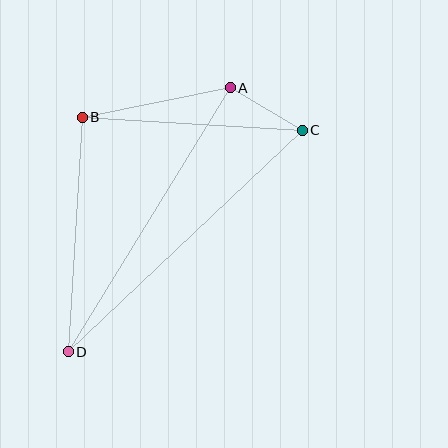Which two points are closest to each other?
Points A and C are closest to each other.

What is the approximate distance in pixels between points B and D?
The distance between B and D is approximately 235 pixels.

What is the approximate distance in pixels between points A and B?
The distance between A and B is approximately 151 pixels.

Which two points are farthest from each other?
Points C and D are farthest from each other.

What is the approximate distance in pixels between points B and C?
The distance between B and C is approximately 220 pixels.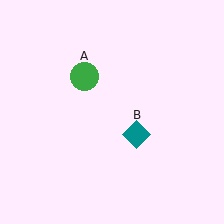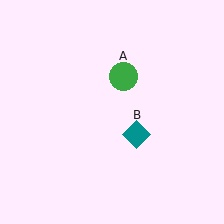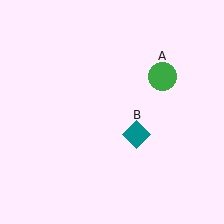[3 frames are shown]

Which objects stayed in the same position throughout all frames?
Teal diamond (object B) remained stationary.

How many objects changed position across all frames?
1 object changed position: green circle (object A).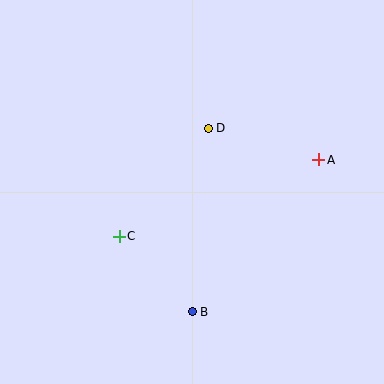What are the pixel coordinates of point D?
Point D is at (208, 128).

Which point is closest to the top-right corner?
Point A is closest to the top-right corner.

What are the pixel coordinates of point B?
Point B is at (192, 312).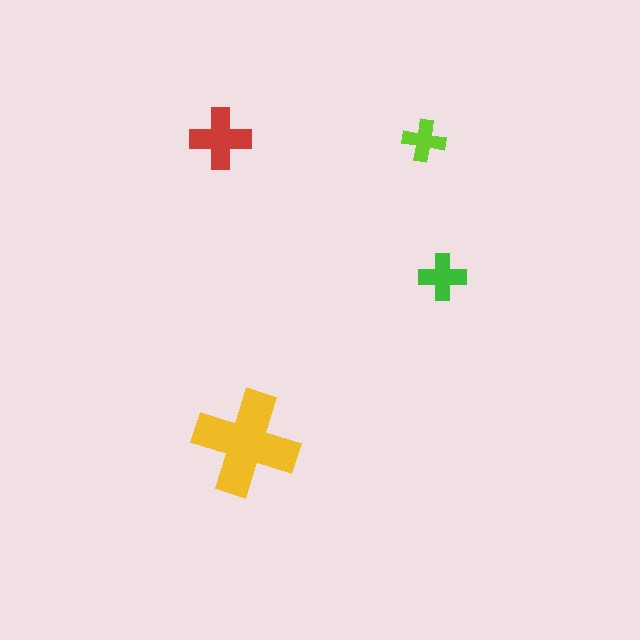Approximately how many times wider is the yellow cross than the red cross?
About 1.5 times wider.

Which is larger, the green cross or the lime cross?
The green one.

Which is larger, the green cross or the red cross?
The red one.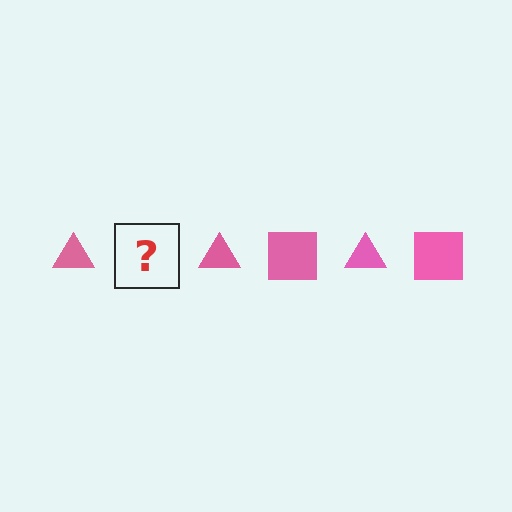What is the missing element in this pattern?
The missing element is a pink square.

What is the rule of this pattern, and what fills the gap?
The rule is that the pattern cycles through triangle, square shapes in pink. The gap should be filled with a pink square.